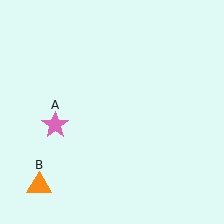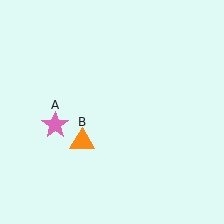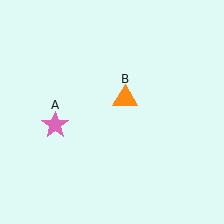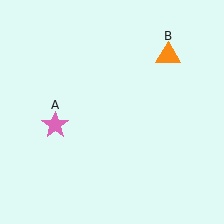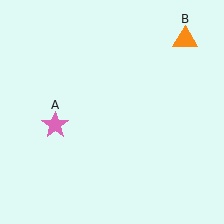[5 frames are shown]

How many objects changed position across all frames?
1 object changed position: orange triangle (object B).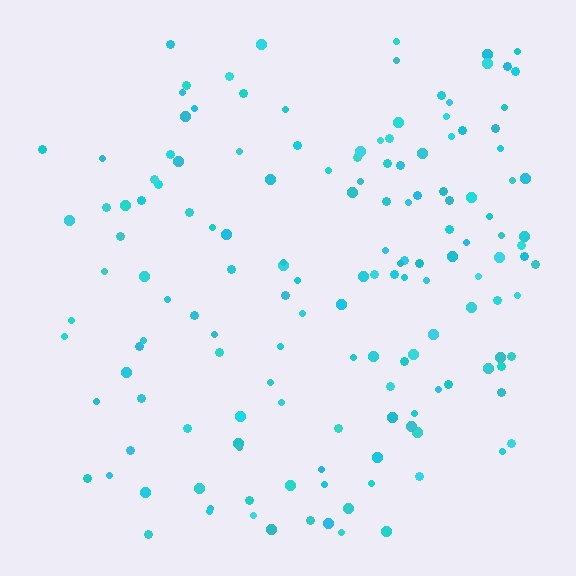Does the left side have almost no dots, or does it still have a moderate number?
Still a moderate number, just noticeably fewer than the right.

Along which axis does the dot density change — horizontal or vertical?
Horizontal.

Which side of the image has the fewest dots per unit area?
The left.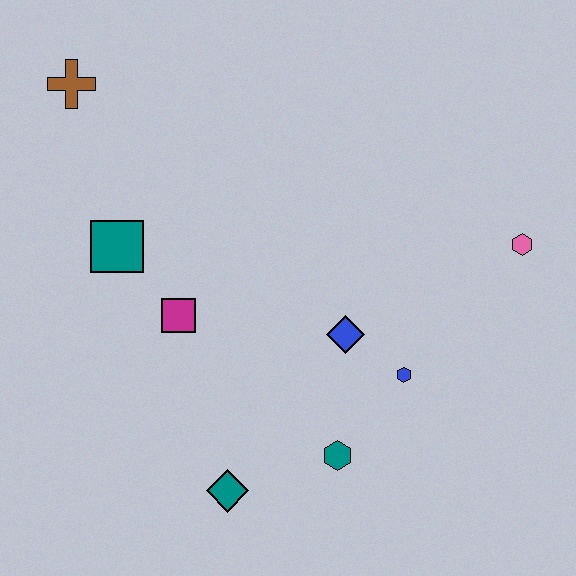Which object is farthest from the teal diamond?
The brown cross is farthest from the teal diamond.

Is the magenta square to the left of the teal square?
No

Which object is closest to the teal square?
The magenta square is closest to the teal square.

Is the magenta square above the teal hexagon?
Yes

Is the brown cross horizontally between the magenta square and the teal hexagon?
No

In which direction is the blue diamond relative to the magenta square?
The blue diamond is to the right of the magenta square.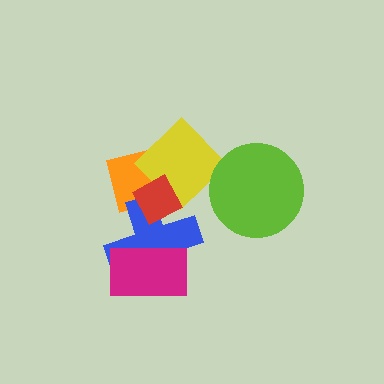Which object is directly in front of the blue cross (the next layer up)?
The red diamond is directly in front of the blue cross.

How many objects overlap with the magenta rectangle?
1 object overlaps with the magenta rectangle.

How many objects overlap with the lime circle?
1 object overlaps with the lime circle.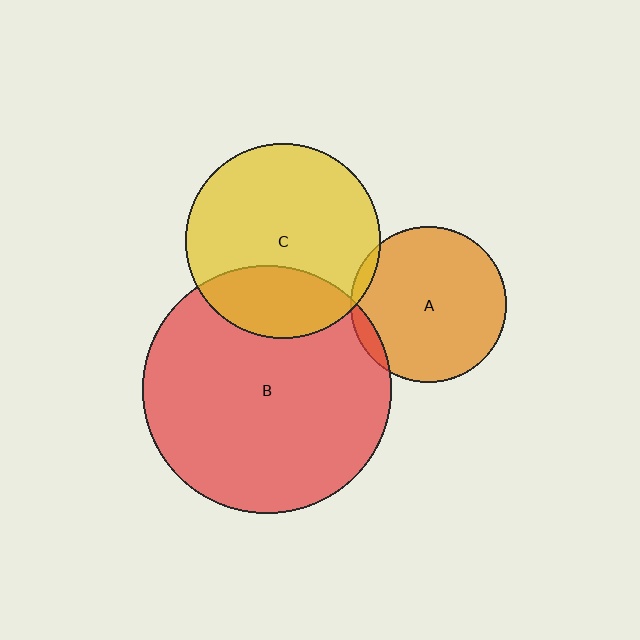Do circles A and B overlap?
Yes.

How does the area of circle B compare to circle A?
Approximately 2.5 times.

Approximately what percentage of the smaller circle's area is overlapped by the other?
Approximately 5%.